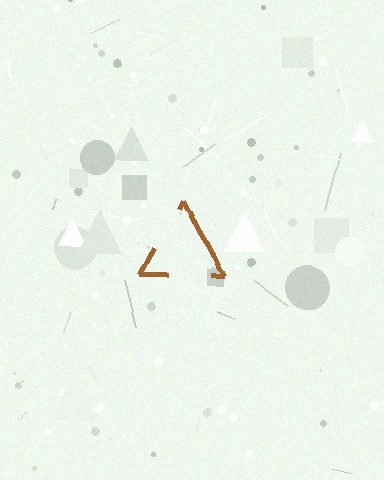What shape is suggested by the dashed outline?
The dashed outline suggests a triangle.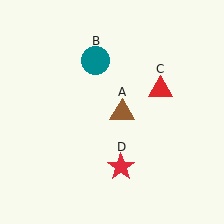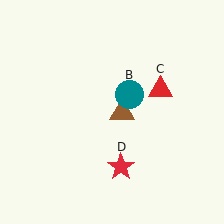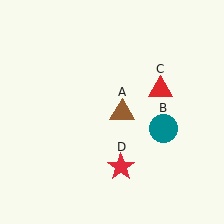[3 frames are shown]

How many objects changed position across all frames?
1 object changed position: teal circle (object B).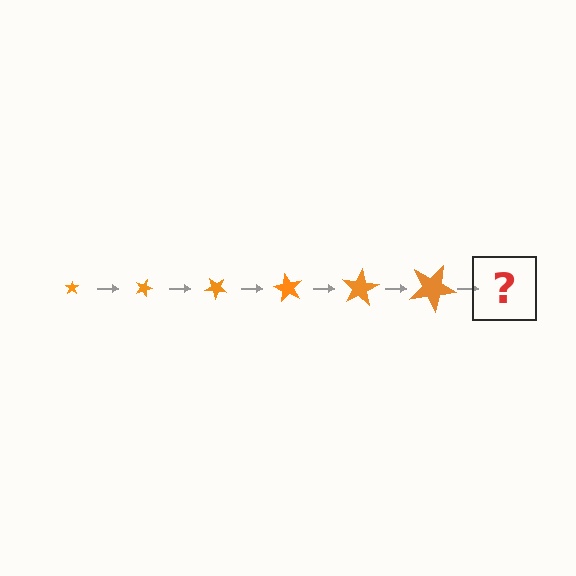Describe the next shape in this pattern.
It should be a star, larger than the previous one and rotated 120 degrees from the start.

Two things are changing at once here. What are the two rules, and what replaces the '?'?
The two rules are that the star grows larger each step and it rotates 20 degrees each step. The '?' should be a star, larger than the previous one and rotated 120 degrees from the start.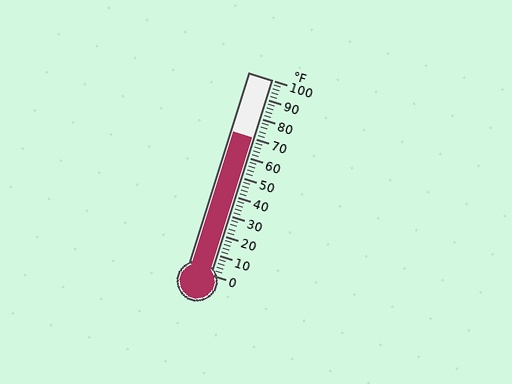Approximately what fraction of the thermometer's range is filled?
The thermometer is filled to approximately 70% of its range.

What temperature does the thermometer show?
The thermometer shows approximately 70°F.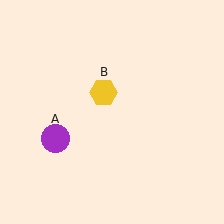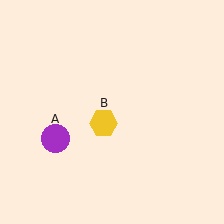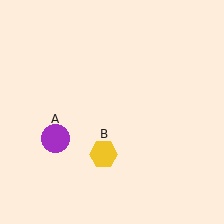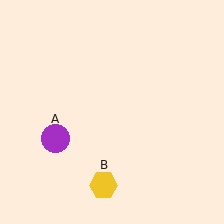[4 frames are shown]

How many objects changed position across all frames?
1 object changed position: yellow hexagon (object B).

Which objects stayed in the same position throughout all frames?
Purple circle (object A) remained stationary.